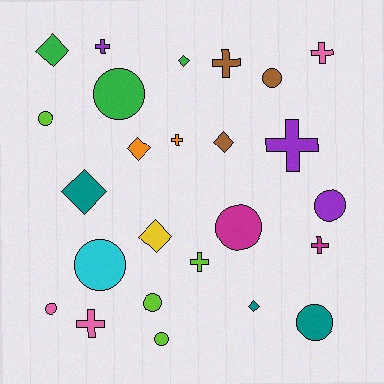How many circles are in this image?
There are 10 circles.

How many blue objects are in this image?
There are no blue objects.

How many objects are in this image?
There are 25 objects.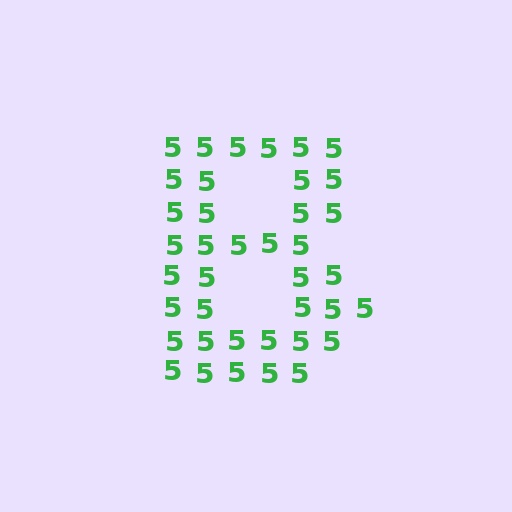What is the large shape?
The large shape is the letter B.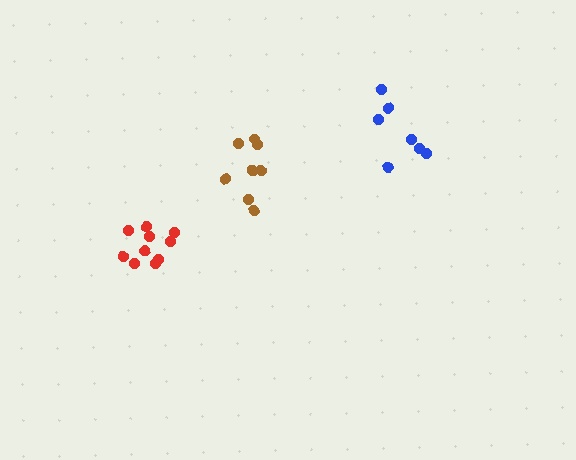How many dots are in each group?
Group 1: 10 dots, Group 2: 7 dots, Group 3: 9 dots (26 total).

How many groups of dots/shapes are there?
There are 3 groups.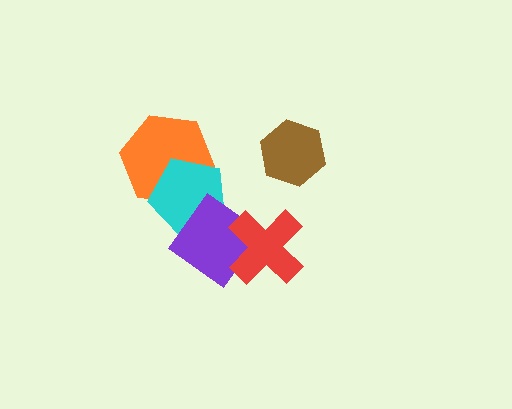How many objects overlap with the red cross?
1 object overlaps with the red cross.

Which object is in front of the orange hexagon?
The cyan pentagon is in front of the orange hexagon.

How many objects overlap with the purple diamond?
2 objects overlap with the purple diamond.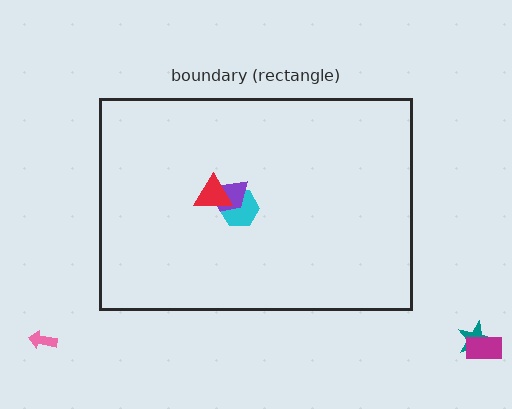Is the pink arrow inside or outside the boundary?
Outside.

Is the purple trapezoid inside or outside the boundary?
Inside.